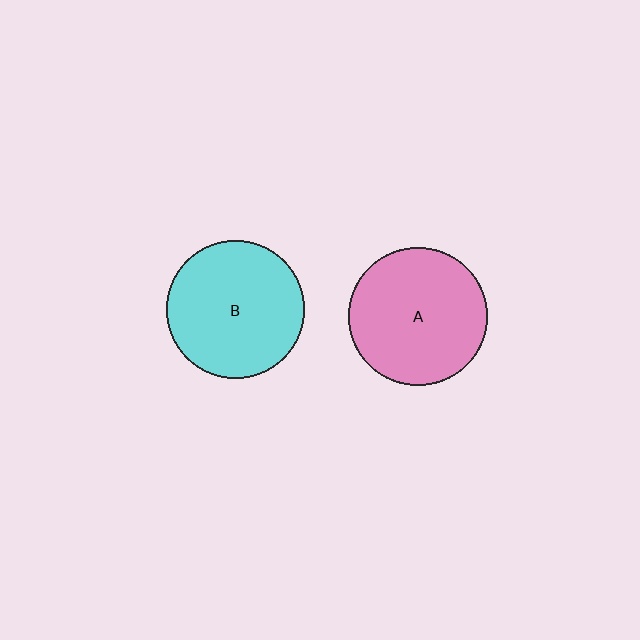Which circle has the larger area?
Circle A (pink).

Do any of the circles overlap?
No, none of the circles overlap.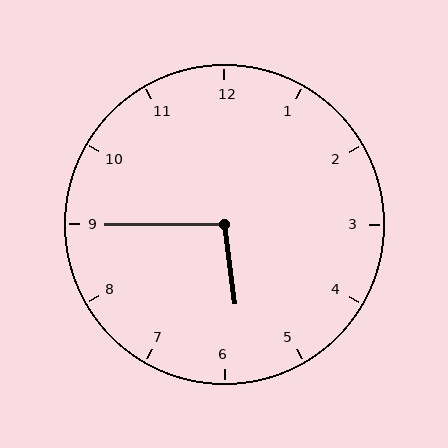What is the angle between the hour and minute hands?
Approximately 98 degrees.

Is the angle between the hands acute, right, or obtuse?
It is obtuse.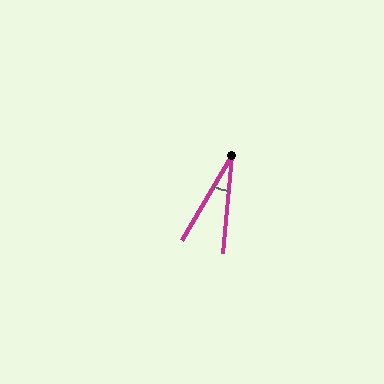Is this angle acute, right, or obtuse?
It is acute.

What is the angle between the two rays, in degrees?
Approximately 25 degrees.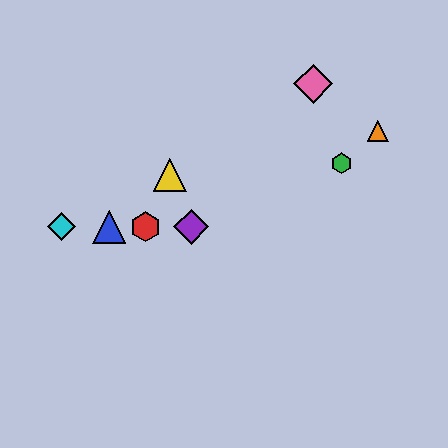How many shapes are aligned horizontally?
4 shapes (the red hexagon, the blue triangle, the purple diamond, the cyan diamond) are aligned horizontally.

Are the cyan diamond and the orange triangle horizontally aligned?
No, the cyan diamond is at y≈227 and the orange triangle is at y≈131.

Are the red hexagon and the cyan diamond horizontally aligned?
Yes, both are at y≈227.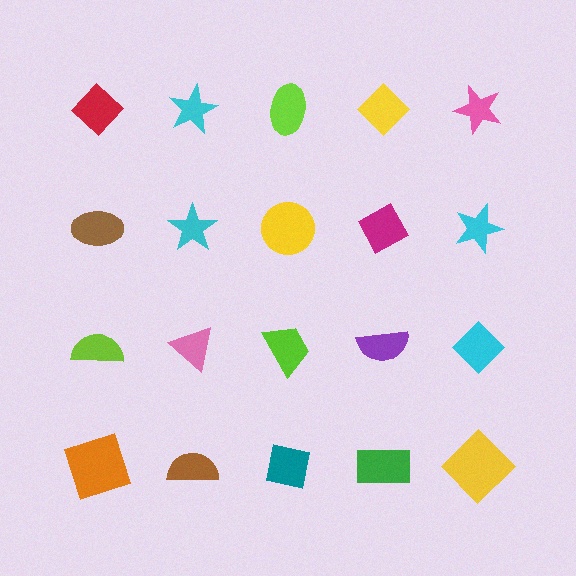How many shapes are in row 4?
5 shapes.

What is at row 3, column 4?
A purple semicircle.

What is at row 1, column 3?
A lime ellipse.